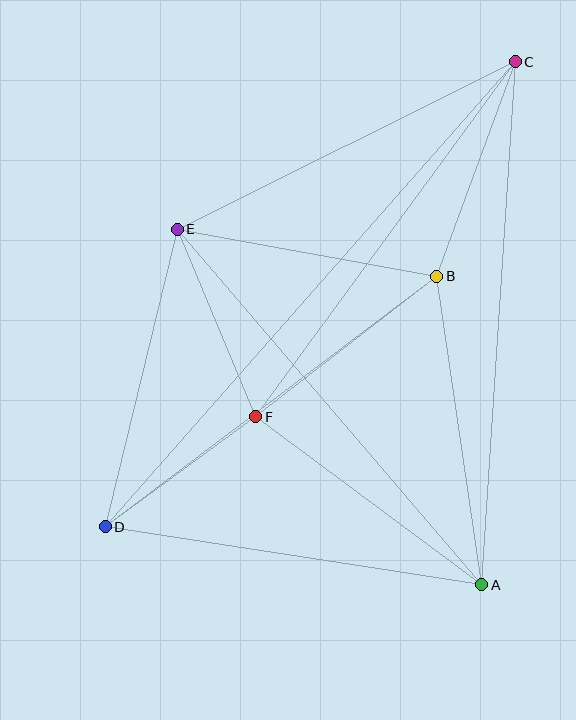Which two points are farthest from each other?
Points C and D are farthest from each other.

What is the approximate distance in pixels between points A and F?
The distance between A and F is approximately 282 pixels.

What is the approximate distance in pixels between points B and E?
The distance between B and E is approximately 264 pixels.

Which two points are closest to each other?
Points D and F are closest to each other.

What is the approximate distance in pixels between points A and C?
The distance between A and C is approximately 524 pixels.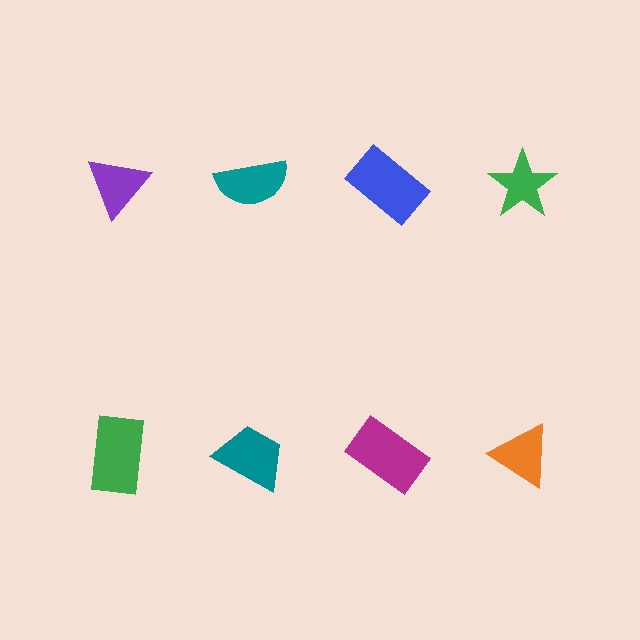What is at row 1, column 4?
A green star.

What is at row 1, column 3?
A blue rectangle.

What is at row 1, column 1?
A purple triangle.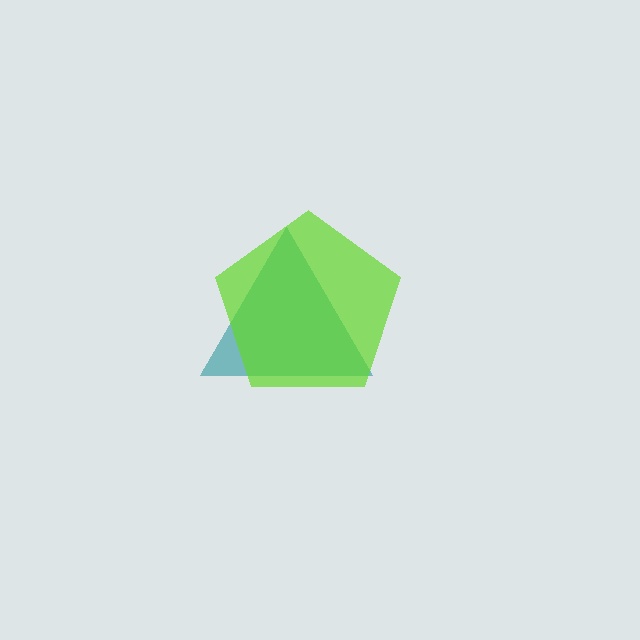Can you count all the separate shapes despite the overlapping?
Yes, there are 2 separate shapes.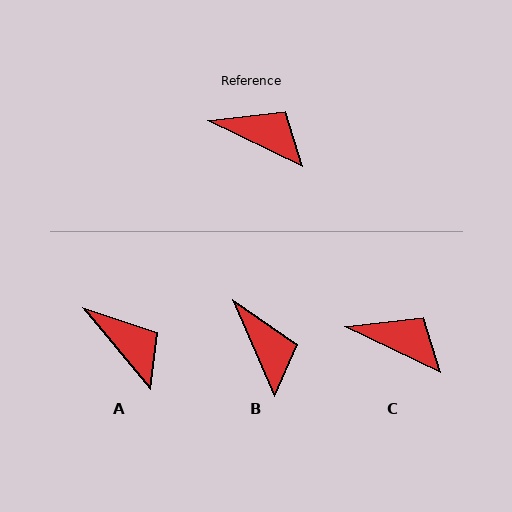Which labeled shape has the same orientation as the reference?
C.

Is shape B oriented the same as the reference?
No, it is off by about 41 degrees.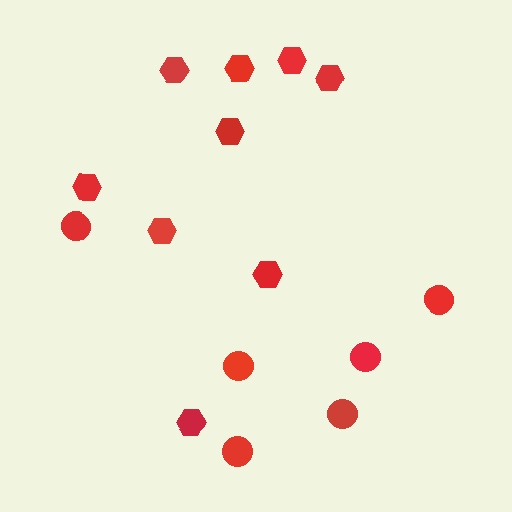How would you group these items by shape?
There are 2 groups: one group of hexagons (9) and one group of circles (6).